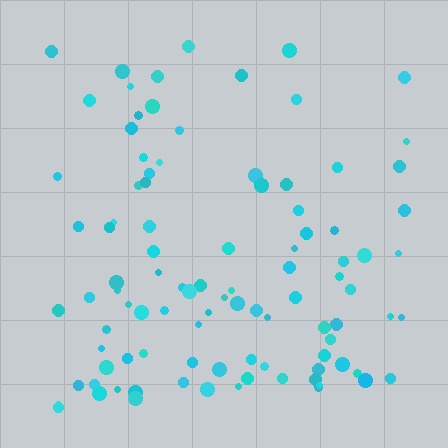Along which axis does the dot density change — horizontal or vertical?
Vertical.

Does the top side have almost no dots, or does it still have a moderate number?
Still a moderate number, just noticeably fewer than the bottom.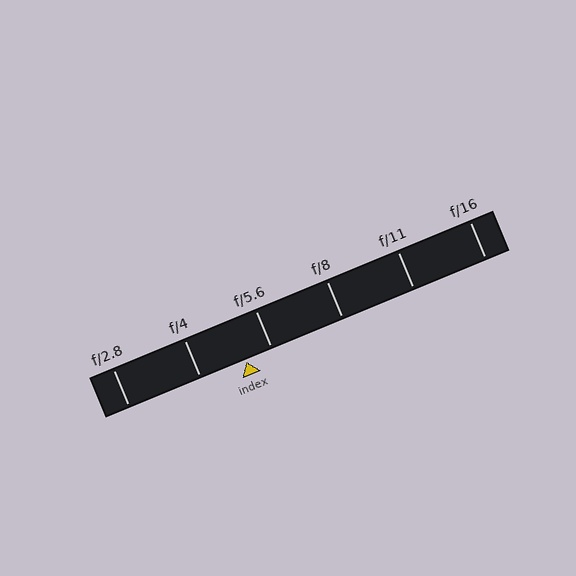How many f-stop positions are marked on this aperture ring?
There are 6 f-stop positions marked.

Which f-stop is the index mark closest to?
The index mark is closest to f/5.6.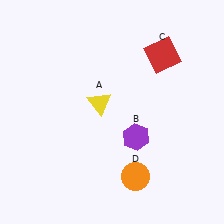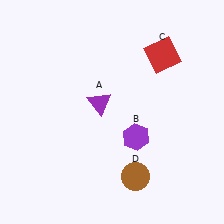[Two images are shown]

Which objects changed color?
A changed from yellow to purple. D changed from orange to brown.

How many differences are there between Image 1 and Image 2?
There are 2 differences between the two images.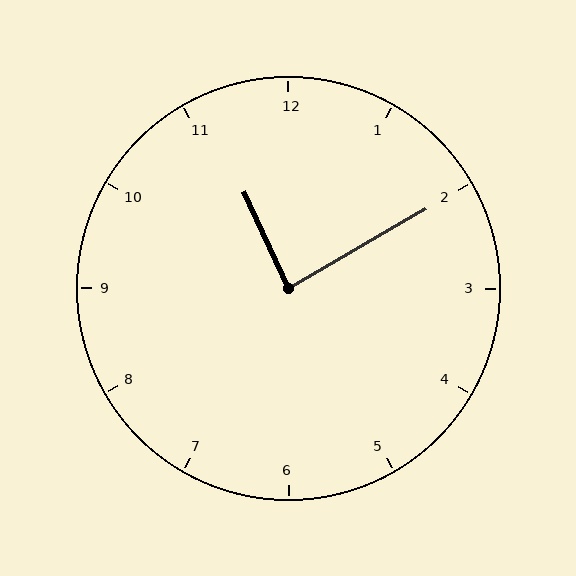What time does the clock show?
11:10.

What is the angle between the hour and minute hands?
Approximately 85 degrees.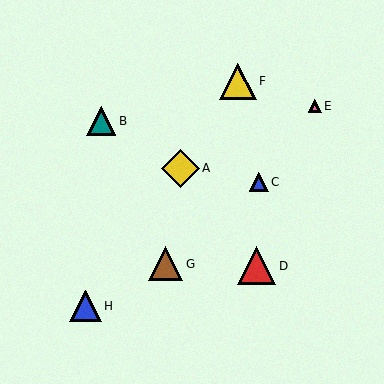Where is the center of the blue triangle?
The center of the blue triangle is at (85, 306).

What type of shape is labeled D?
Shape D is a red triangle.